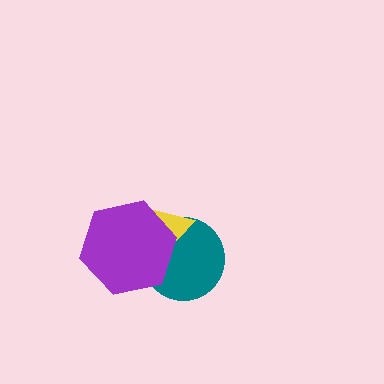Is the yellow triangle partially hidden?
Yes, it is partially covered by another shape.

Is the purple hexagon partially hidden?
No, no other shape covers it.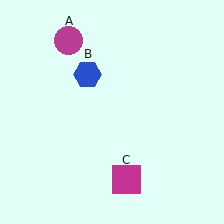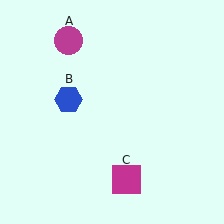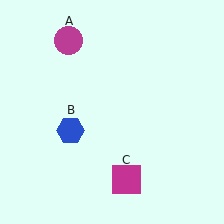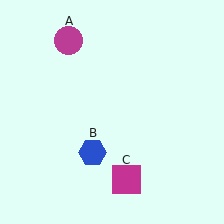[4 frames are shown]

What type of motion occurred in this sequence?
The blue hexagon (object B) rotated counterclockwise around the center of the scene.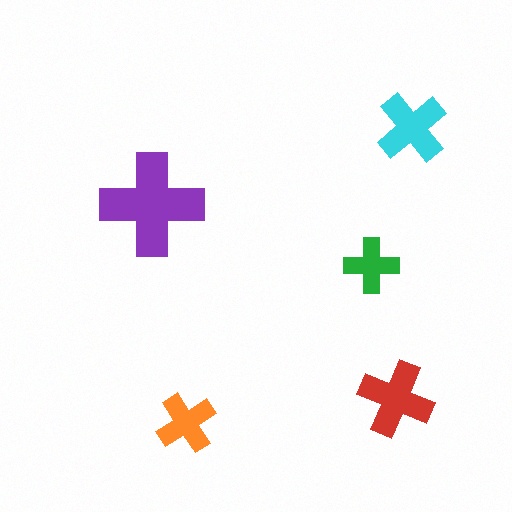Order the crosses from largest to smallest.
the purple one, the red one, the cyan one, the orange one, the green one.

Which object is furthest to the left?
The purple cross is leftmost.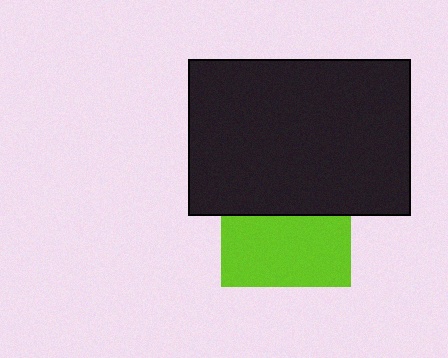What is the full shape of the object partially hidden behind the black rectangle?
The partially hidden object is a lime square.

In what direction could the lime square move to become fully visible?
The lime square could move down. That would shift it out from behind the black rectangle entirely.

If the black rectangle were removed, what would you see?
You would see the complete lime square.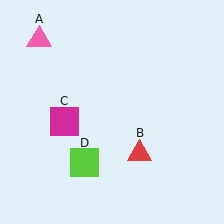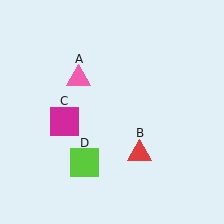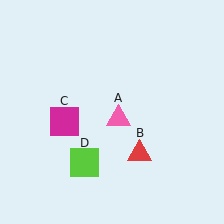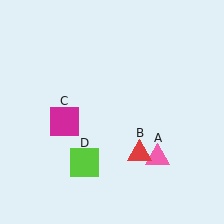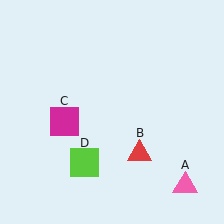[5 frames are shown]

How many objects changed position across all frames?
1 object changed position: pink triangle (object A).